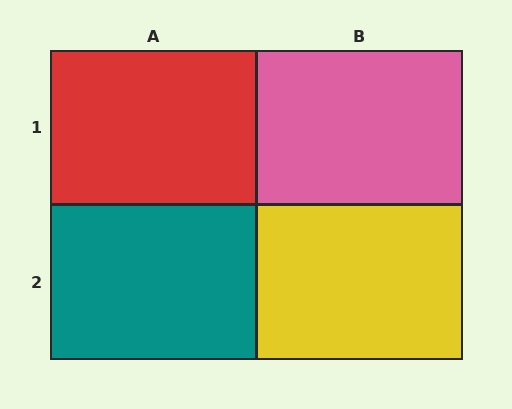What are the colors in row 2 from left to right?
Teal, yellow.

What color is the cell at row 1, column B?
Pink.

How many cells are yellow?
1 cell is yellow.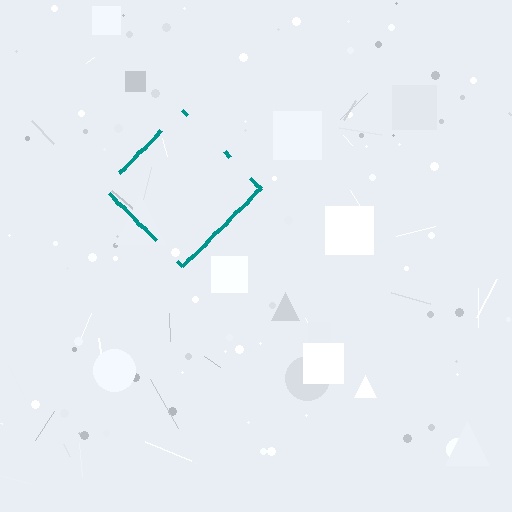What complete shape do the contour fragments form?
The contour fragments form a diamond.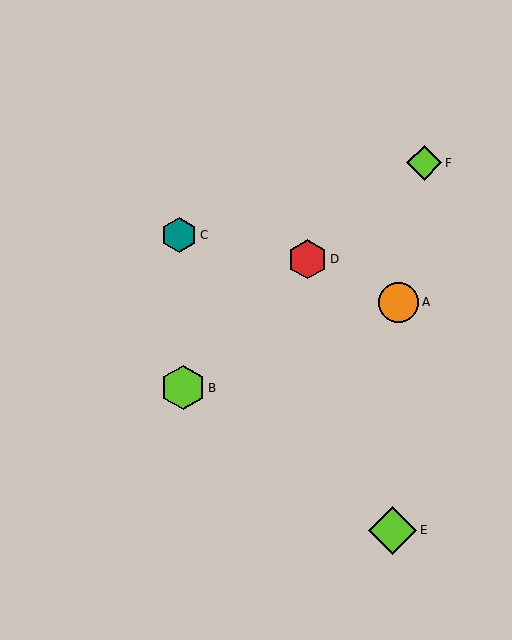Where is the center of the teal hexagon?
The center of the teal hexagon is at (179, 235).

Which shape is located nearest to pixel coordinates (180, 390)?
The lime hexagon (labeled B) at (183, 388) is nearest to that location.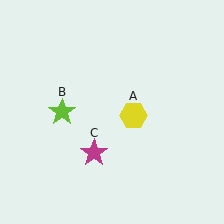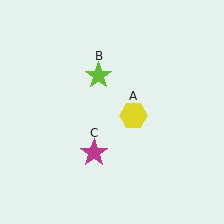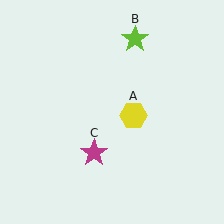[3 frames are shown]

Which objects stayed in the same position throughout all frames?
Yellow hexagon (object A) and magenta star (object C) remained stationary.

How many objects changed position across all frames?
1 object changed position: lime star (object B).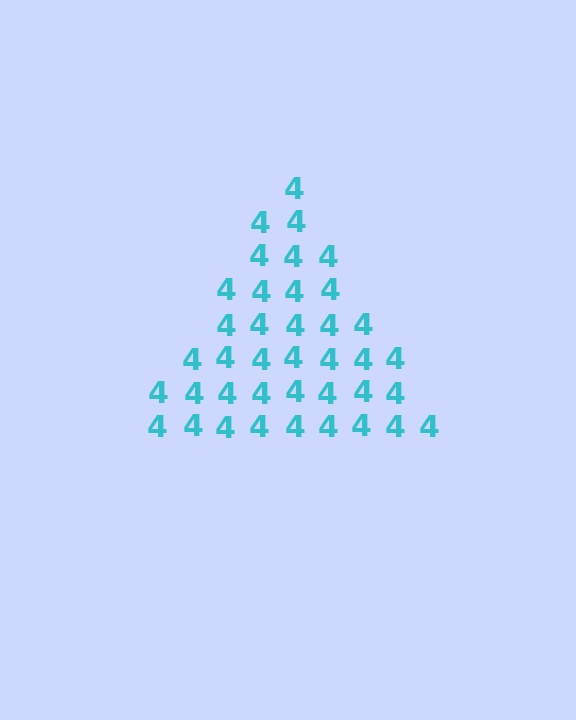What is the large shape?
The large shape is a triangle.